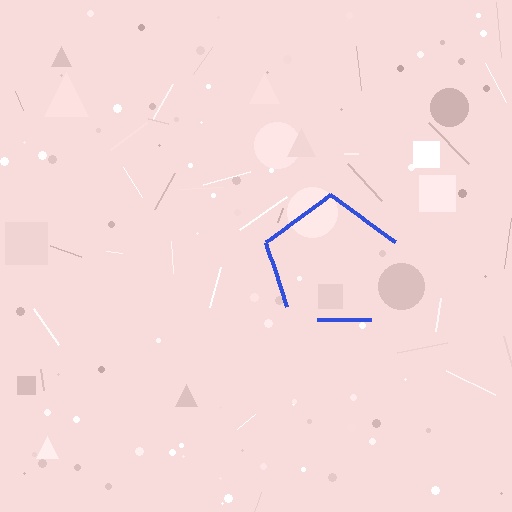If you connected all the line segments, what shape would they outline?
They would outline a pentagon.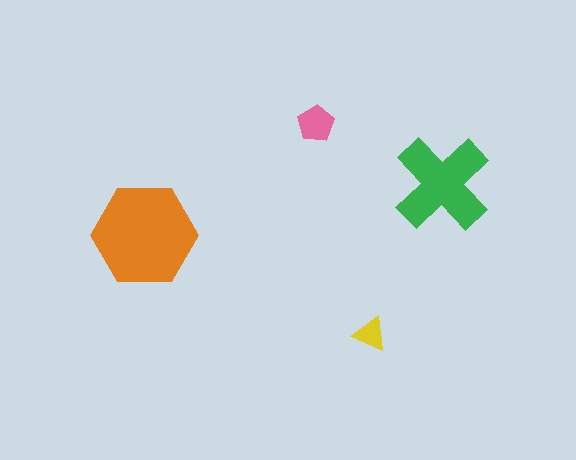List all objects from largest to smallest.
The orange hexagon, the green cross, the pink pentagon, the yellow triangle.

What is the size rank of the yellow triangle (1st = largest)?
4th.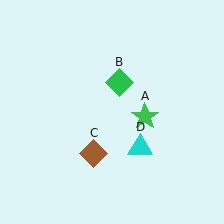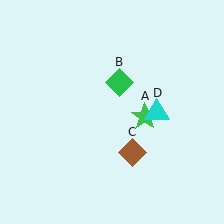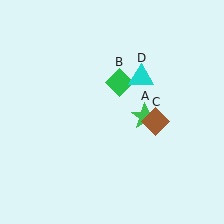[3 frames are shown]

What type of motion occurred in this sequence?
The brown diamond (object C), cyan triangle (object D) rotated counterclockwise around the center of the scene.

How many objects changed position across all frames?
2 objects changed position: brown diamond (object C), cyan triangle (object D).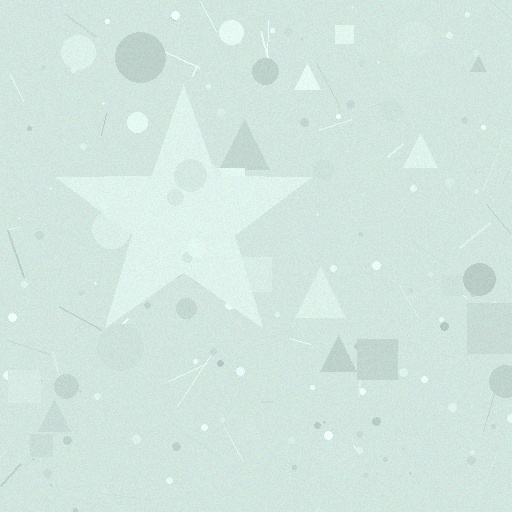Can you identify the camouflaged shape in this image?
The camouflaged shape is a star.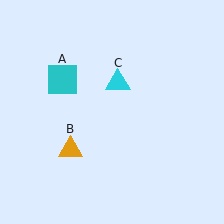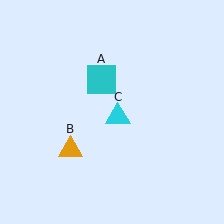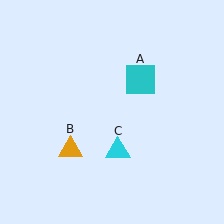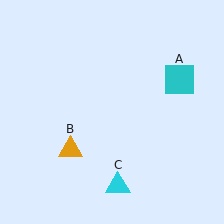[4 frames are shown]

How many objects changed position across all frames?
2 objects changed position: cyan square (object A), cyan triangle (object C).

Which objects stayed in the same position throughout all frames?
Orange triangle (object B) remained stationary.